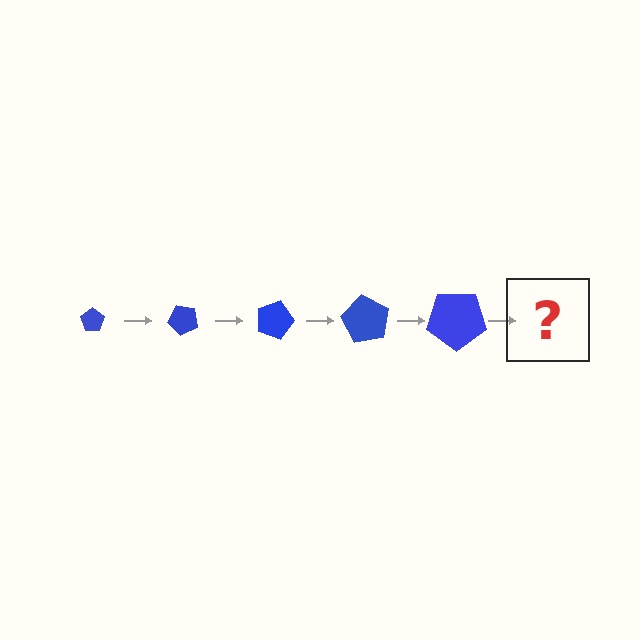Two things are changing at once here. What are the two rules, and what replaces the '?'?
The two rules are that the pentagon grows larger each step and it rotates 45 degrees each step. The '?' should be a pentagon, larger than the previous one and rotated 225 degrees from the start.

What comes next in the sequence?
The next element should be a pentagon, larger than the previous one and rotated 225 degrees from the start.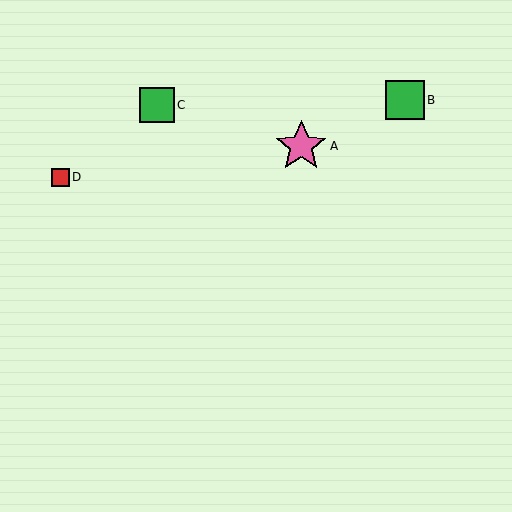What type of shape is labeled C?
Shape C is a green square.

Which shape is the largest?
The pink star (labeled A) is the largest.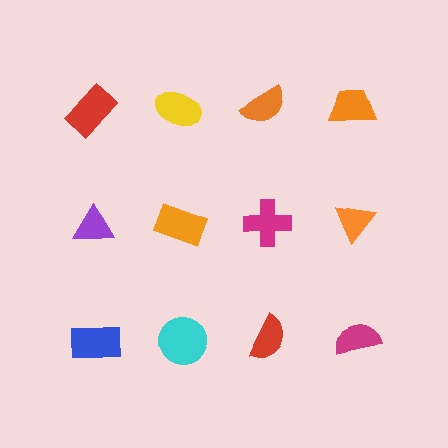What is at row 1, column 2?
A yellow ellipse.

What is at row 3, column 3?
A red semicircle.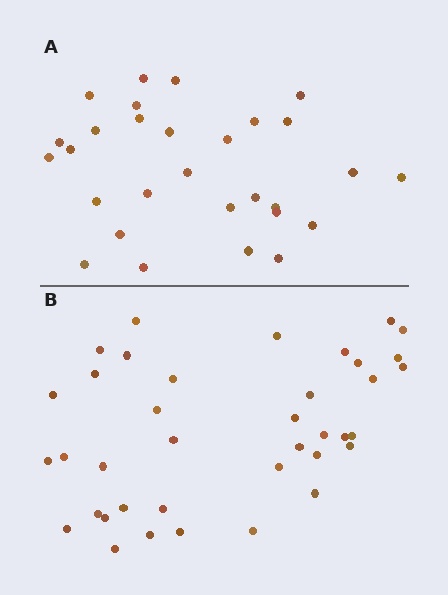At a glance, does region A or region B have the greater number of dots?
Region B (the bottom region) has more dots.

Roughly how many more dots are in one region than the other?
Region B has roughly 8 or so more dots than region A.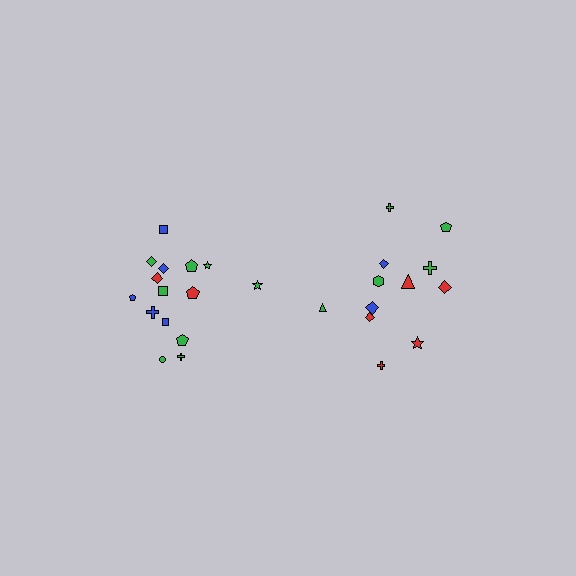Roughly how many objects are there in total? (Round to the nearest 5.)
Roughly 25 objects in total.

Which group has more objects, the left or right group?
The left group.